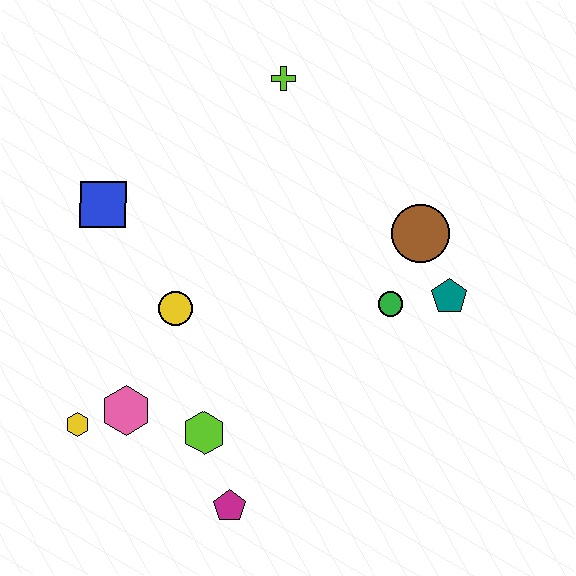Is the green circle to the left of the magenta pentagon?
No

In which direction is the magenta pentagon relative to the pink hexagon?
The magenta pentagon is to the right of the pink hexagon.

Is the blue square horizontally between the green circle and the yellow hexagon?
Yes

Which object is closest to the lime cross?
The brown circle is closest to the lime cross.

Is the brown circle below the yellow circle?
No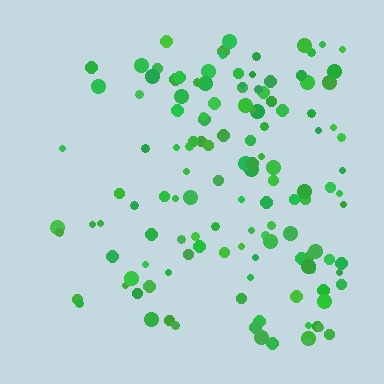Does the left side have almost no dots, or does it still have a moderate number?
Still a moderate number, just noticeably fewer than the right.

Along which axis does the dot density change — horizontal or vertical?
Horizontal.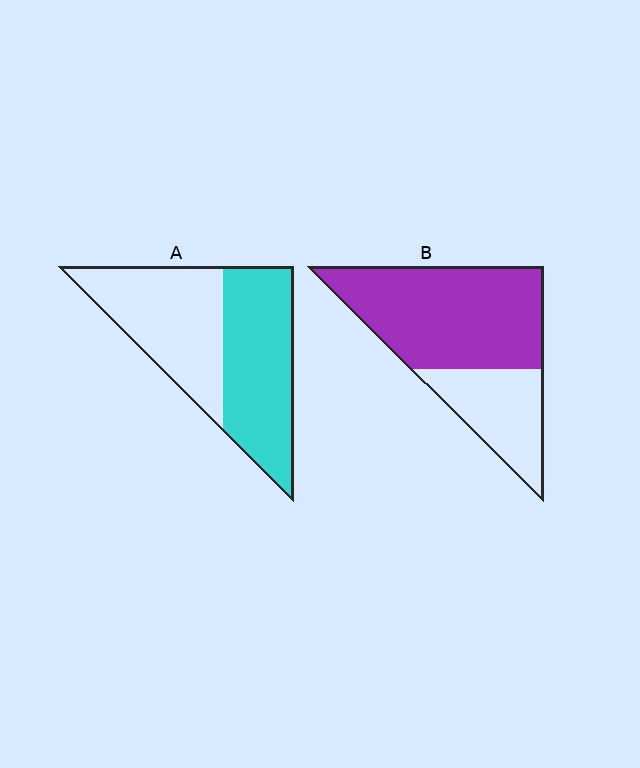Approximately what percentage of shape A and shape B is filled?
A is approximately 50% and B is approximately 70%.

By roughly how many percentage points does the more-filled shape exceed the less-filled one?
By roughly 15 percentage points (B over A).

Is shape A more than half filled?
Roughly half.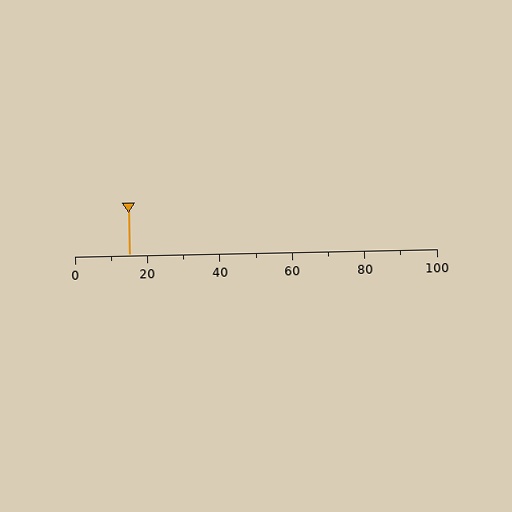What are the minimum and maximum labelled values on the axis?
The axis runs from 0 to 100.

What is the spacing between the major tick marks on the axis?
The major ticks are spaced 20 apart.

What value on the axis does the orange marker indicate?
The marker indicates approximately 15.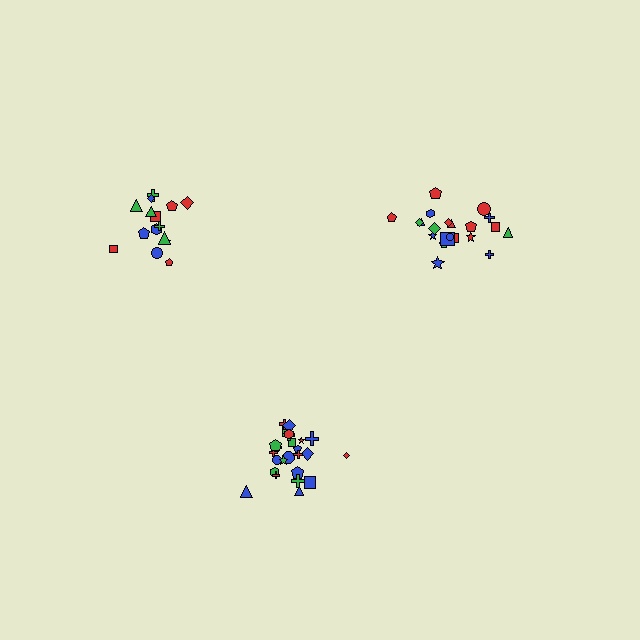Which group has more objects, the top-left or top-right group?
The top-right group.